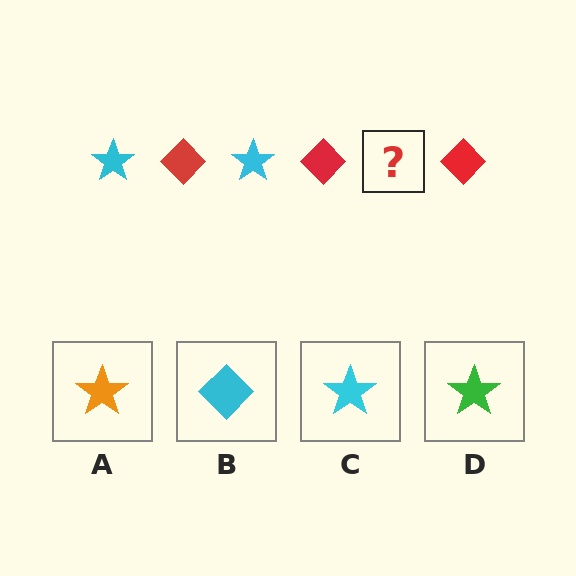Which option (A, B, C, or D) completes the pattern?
C.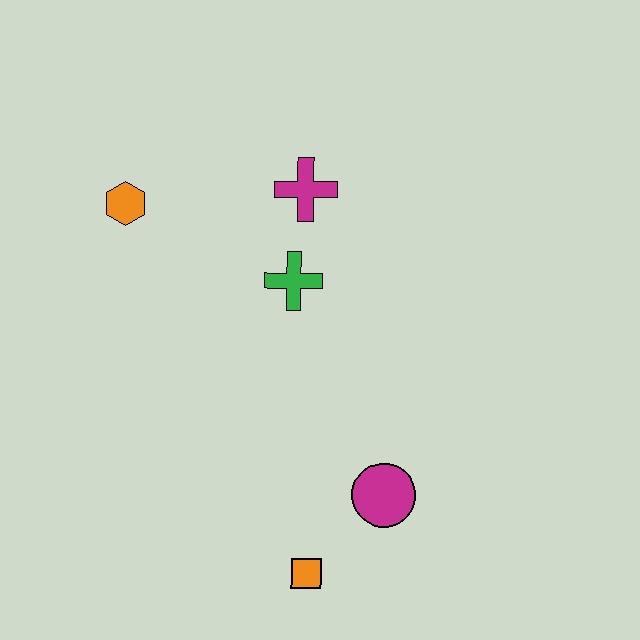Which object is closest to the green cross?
The magenta cross is closest to the green cross.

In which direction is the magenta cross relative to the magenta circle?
The magenta cross is above the magenta circle.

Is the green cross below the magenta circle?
No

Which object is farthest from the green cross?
The orange square is farthest from the green cross.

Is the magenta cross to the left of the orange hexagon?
No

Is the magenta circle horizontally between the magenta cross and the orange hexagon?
No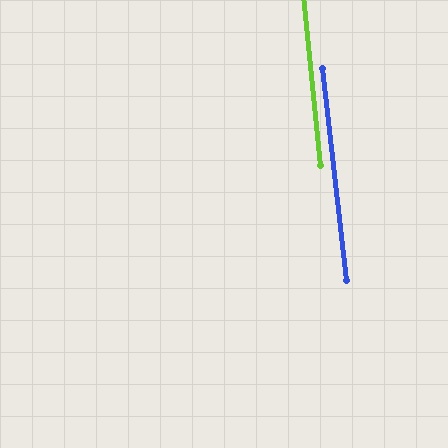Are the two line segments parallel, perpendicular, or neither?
Parallel — their directions differ by only 0.8°.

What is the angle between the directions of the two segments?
Approximately 1 degree.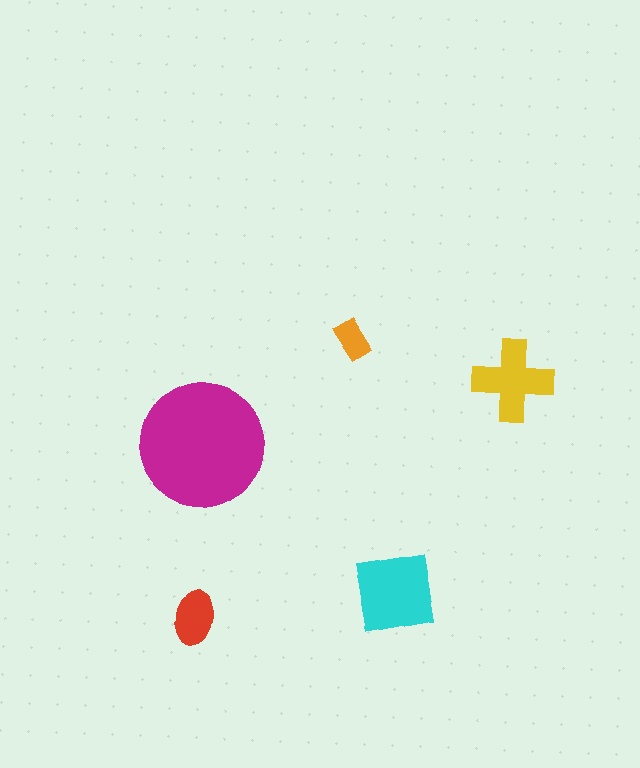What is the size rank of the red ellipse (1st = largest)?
4th.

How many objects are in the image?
There are 5 objects in the image.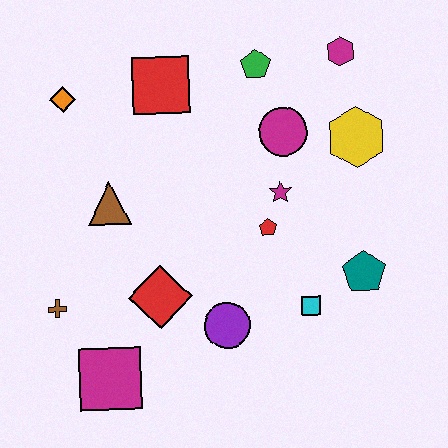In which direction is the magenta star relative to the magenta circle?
The magenta star is below the magenta circle.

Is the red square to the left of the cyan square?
Yes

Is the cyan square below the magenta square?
No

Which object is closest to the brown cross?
The magenta square is closest to the brown cross.